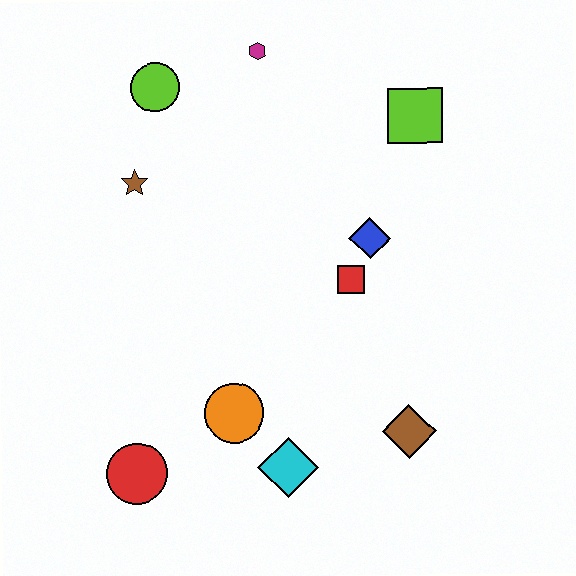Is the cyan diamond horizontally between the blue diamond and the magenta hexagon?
Yes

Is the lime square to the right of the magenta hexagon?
Yes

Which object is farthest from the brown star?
The brown diamond is farthest from the brown star.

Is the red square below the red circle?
No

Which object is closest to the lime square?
The blue diamond is closest to the lime square.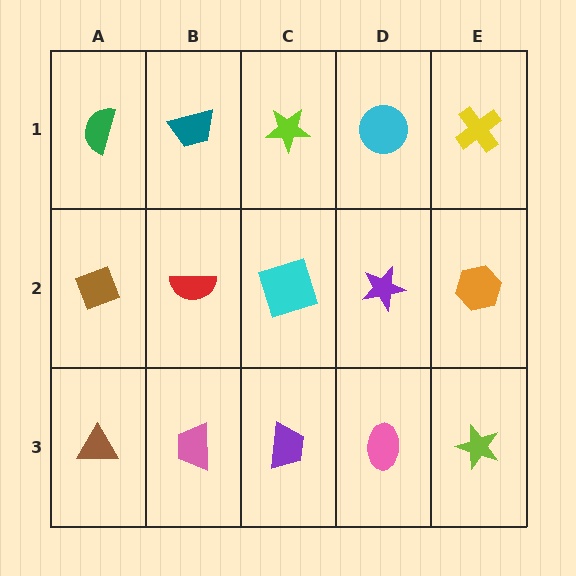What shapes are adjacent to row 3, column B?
A red semicircle (row 2, column B), a brown triangle (row 3, column A), a purple trapezoid (row 3, column C).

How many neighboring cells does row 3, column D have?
3.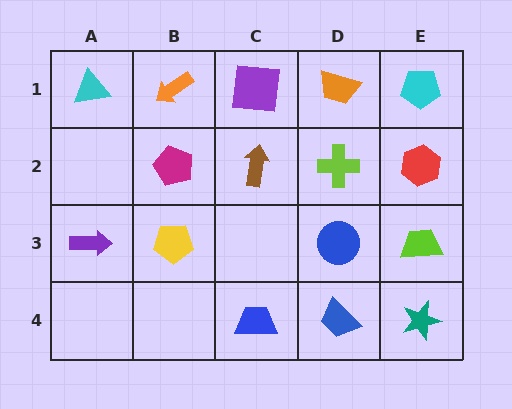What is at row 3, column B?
A yellow pentagon.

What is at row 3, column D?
A blue circle.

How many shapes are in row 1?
5 shapes.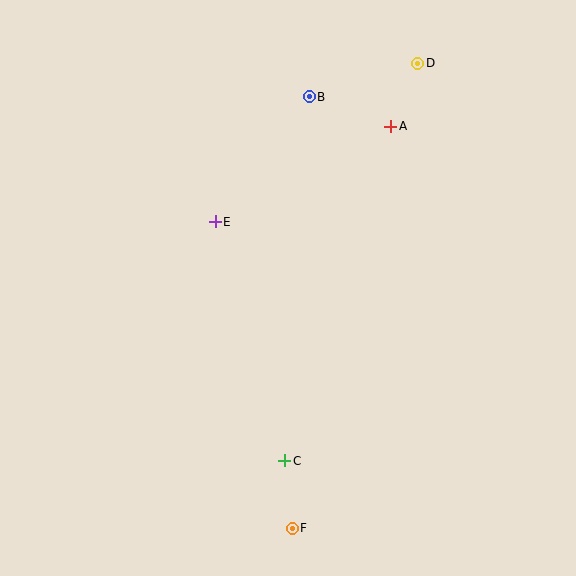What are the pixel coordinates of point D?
Point D is at (418, 63).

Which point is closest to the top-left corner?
Point E is closest to the top-left corner.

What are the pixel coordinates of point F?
Point F is at (292, 528).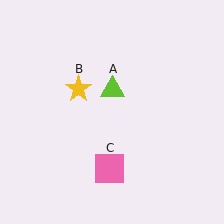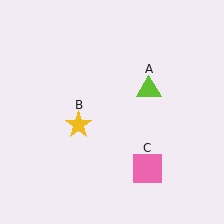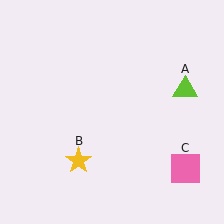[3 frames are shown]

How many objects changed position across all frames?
3 objects changed position: lime triangle (object A), yellow star (object B), pink square (object C).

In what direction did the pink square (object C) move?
The pink square (object C) moved right.